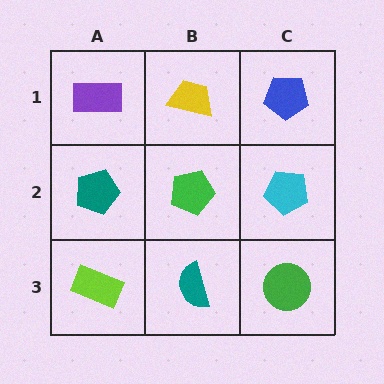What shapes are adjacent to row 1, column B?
A green pentagon (row 2, column B), a purple rectangle (row 1, column A), a blue pentagon (row 1, column C).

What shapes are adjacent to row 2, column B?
A yellow trapezoid (row 1, column B), a teal semicircle (row 3, column B), a teal pentagon (row 2, column A), a cyan pentagon (row 2, column C).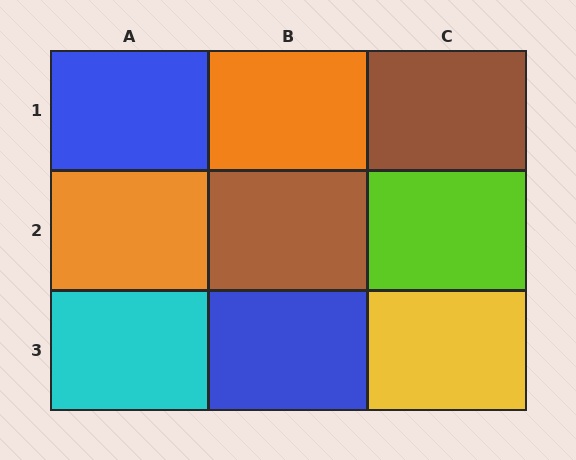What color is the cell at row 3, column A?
Cyan.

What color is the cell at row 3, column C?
Yellow.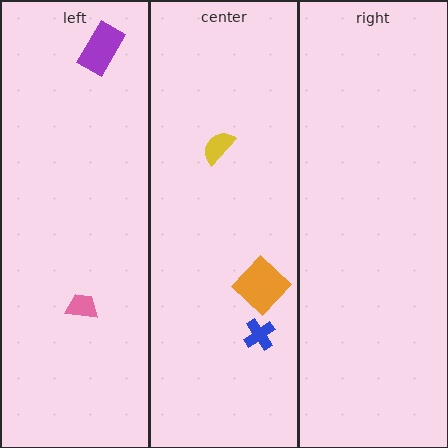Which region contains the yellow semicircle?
The center region.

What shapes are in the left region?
The pink trapezoid, the purple rectangle.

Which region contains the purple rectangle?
The left region.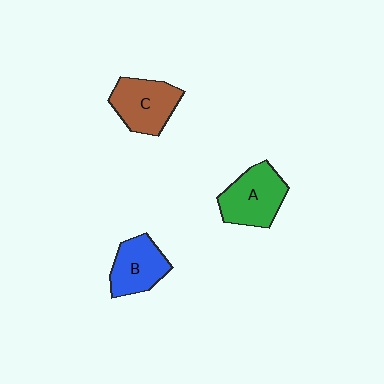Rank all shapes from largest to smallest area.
From largest to smallest: A (green), C (brown), B (blue).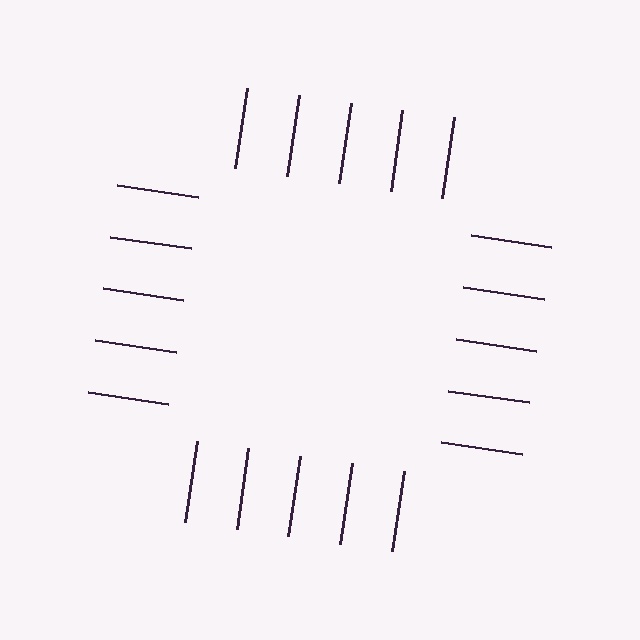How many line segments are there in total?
20 — 5 along each of the 4 edges.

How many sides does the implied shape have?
4 sides — the line-ends trace a square.